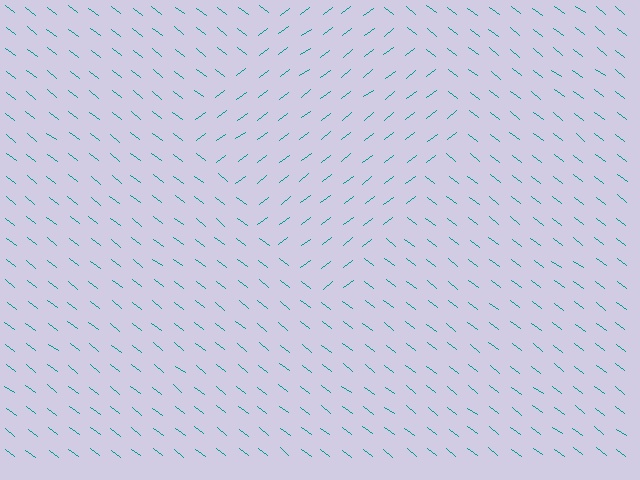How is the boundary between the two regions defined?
The boundary is defined purely by a change in line orientation (approximately 75 degrees difference). All lines are the same color and thickness.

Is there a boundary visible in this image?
Yes, there is a texture boundary formed by a change in line orientation.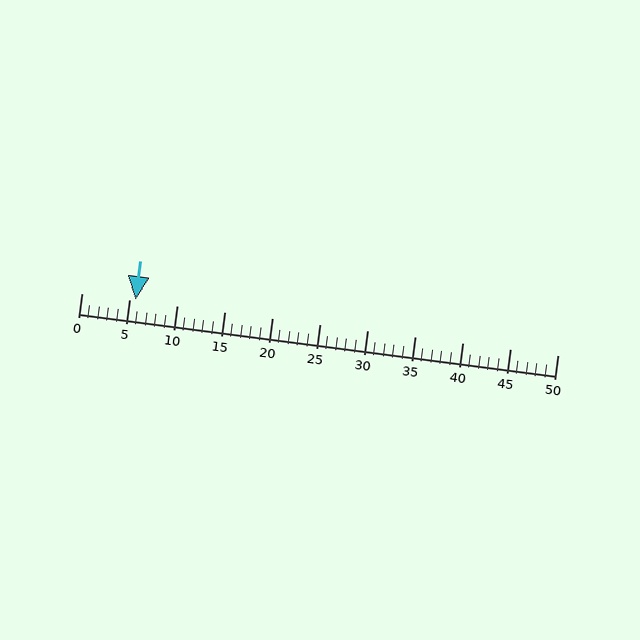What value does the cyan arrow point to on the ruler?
The cyan arrow points to approximately 6.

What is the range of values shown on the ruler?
The ruler shows values from 0 to 50.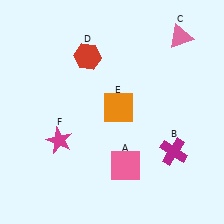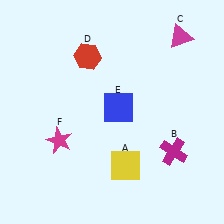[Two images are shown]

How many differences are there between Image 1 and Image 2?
There are 3 differences between the two images.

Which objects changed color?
A changed from pink to yellow. C changed from pink to magenta. E changed from orange to blue.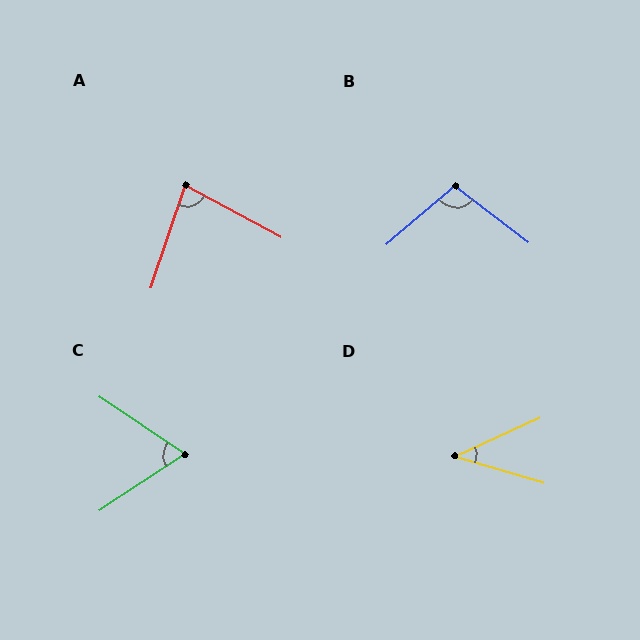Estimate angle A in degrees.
Approximately 80 degrees.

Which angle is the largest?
B, at approximately 102 degrees.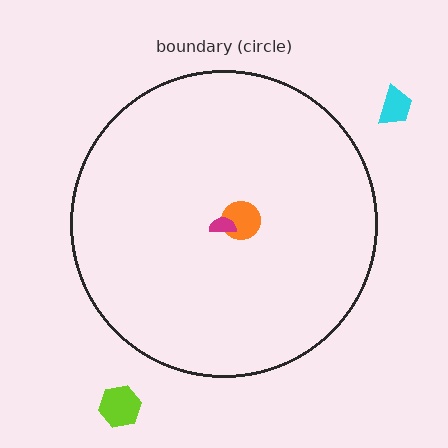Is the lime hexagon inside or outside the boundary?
Outside.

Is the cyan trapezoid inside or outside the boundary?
Outside.